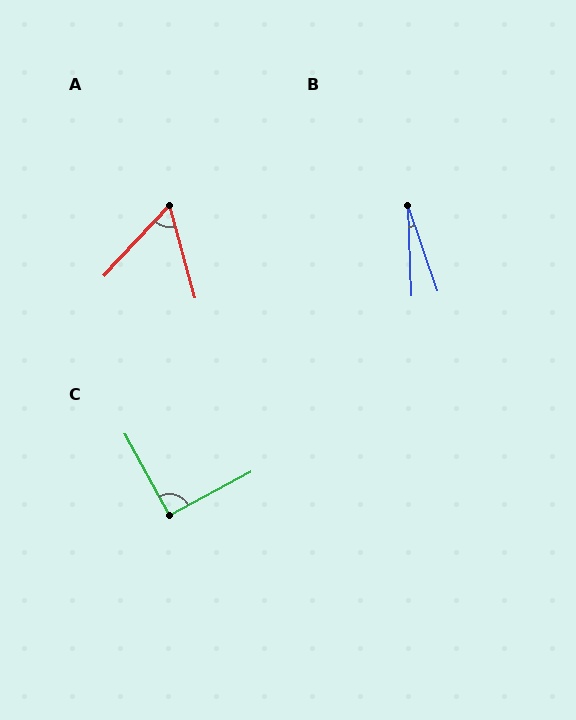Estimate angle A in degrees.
Approximately 58 degrees.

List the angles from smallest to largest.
B (17°), A (58°), C (90°).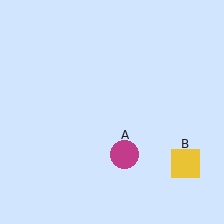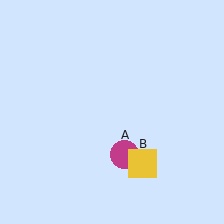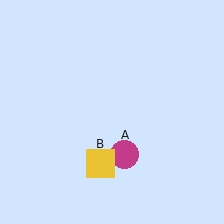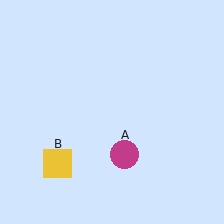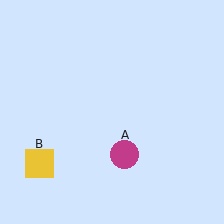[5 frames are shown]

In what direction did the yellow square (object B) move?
The yellow square (object B) moved left.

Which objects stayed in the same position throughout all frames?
Magenta circle (object A) remained stationary.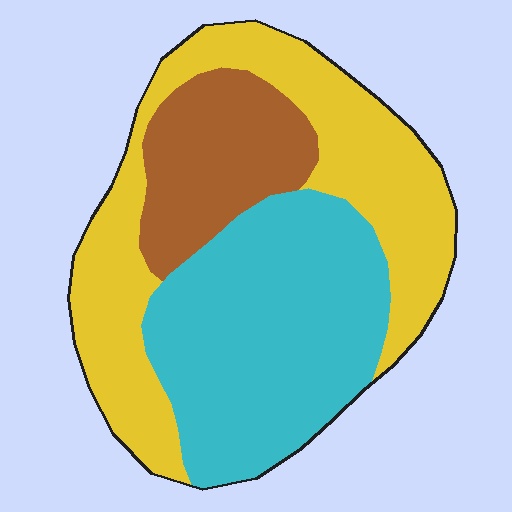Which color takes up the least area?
Brown, at roughly 20%.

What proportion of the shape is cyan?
Cyan covers around 40% of the shape.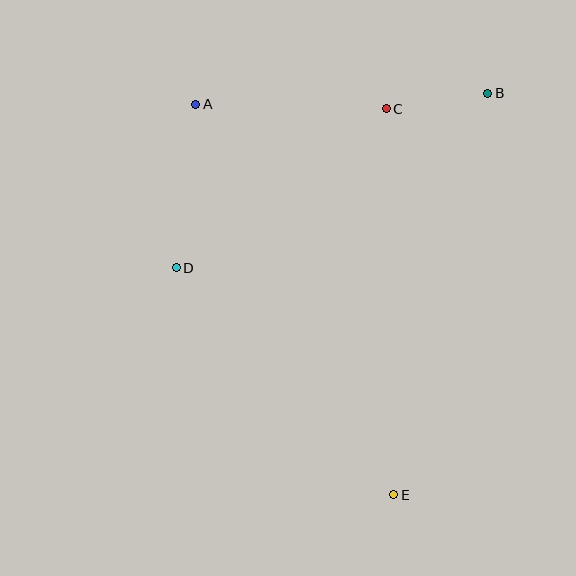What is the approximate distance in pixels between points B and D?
The distance between B and D is approximately 357 pixels.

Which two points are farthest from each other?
Points A and E are farthest from each other.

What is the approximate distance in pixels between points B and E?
The distance between B and E is approximately 412 pixels.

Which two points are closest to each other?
Points B and C are closest to each other.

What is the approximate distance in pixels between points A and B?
The distance between A and B is approximately 292 pixels.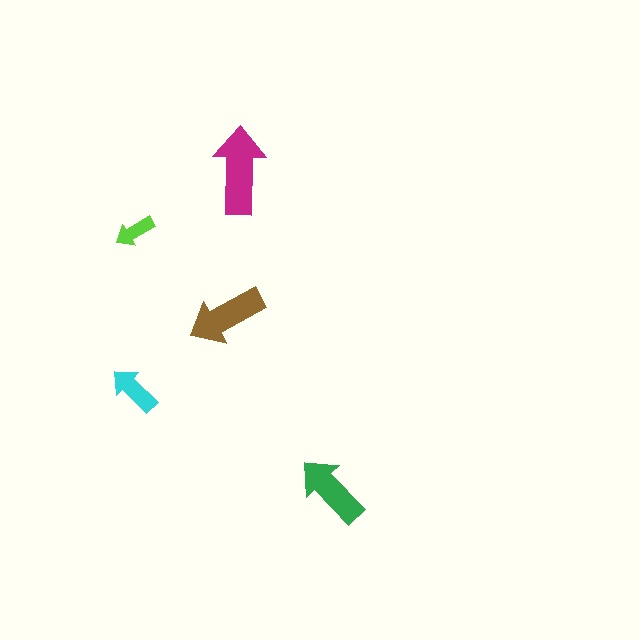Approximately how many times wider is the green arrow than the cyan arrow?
About 1.5 times wider.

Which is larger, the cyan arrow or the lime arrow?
The cyan one.